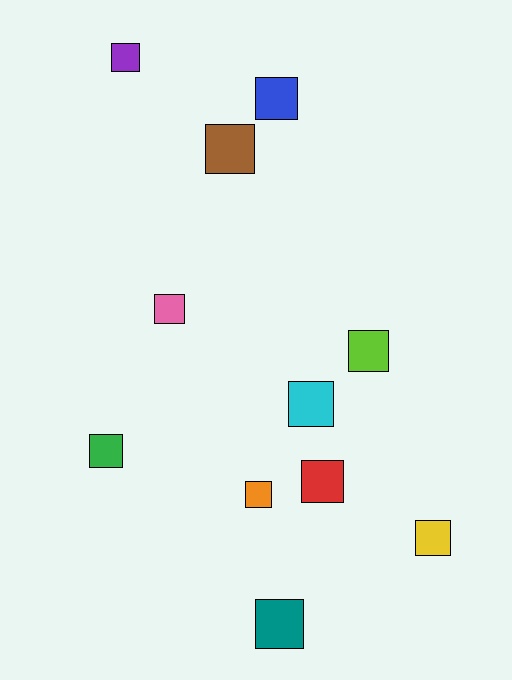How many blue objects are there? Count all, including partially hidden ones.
There is 1 blue object.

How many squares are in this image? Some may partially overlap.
There are 11 squares.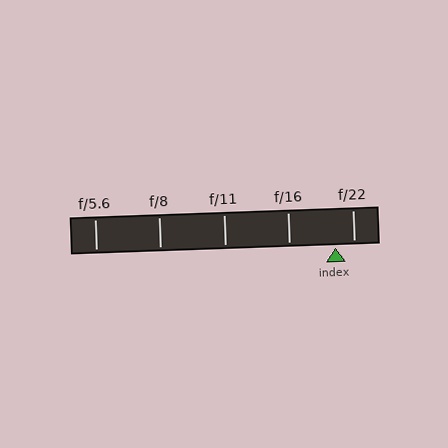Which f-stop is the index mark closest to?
The index mark is closest to f/22.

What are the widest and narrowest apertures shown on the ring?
The widest aperture shown is f/5.6 and the narrowest is f/22.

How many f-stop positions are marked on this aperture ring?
There are 5 f-stop positions marked.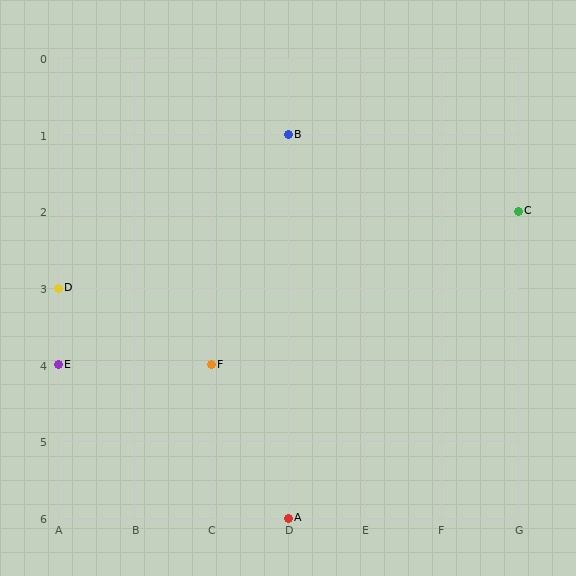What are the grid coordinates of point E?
Point E is at grid coordinates (A, 4).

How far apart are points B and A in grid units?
Points B and A are 5 rows apart.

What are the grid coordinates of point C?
Point C is at grid coordinates (G, 2).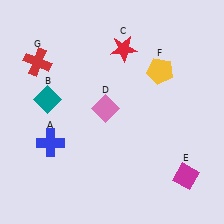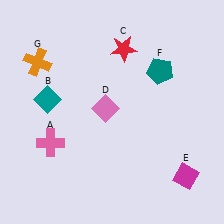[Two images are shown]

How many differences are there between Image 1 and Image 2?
There are 3 differences between the two images.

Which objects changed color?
A changed from blue to pink. F changed from yellow to teal. G changed from red to orange.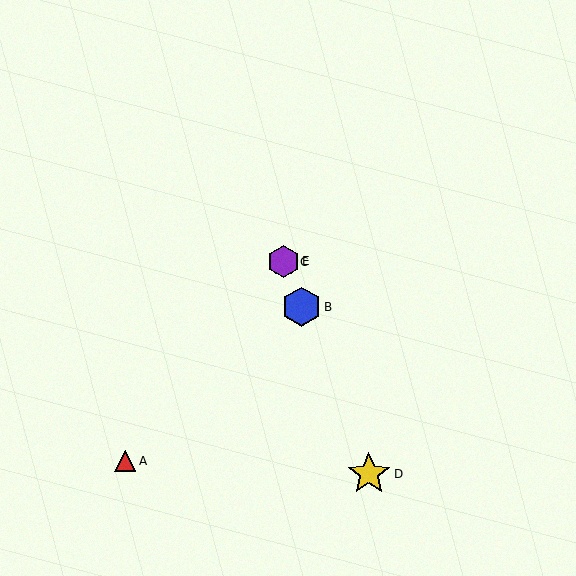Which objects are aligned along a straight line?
Objects B, C, D, E are aligned along a straight line.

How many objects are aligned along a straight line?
4 objects (B, C, D, E) are aligned along a straight line.